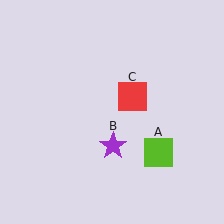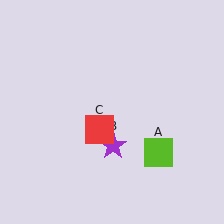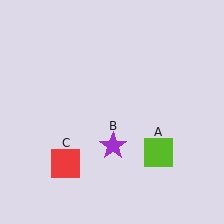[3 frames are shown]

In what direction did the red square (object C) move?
The red square (object C) moved down and to the left.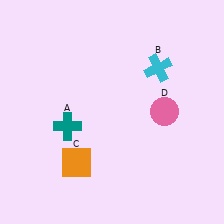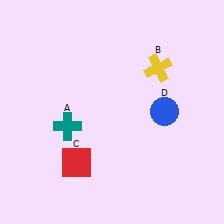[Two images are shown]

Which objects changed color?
B changed from cyan to yellow. C changed from orange to red. D changed from pink to blue.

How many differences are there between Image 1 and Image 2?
There are 3 differences between the two images.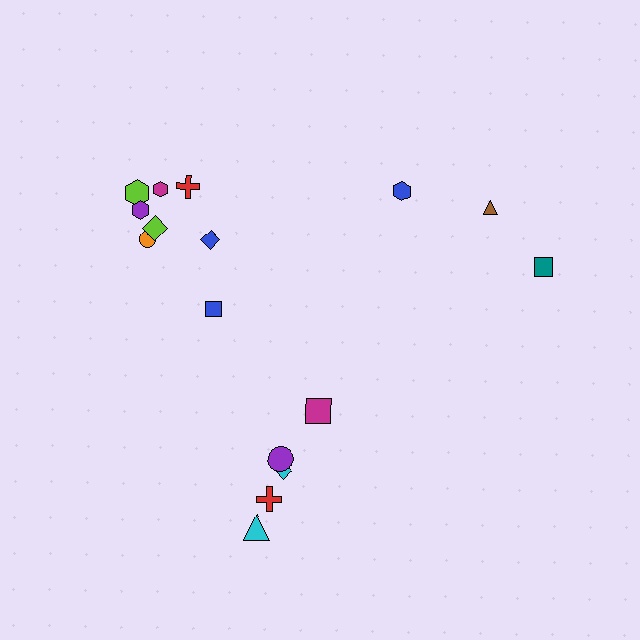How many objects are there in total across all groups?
There are 16 objects.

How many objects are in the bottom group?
There are 5 objects.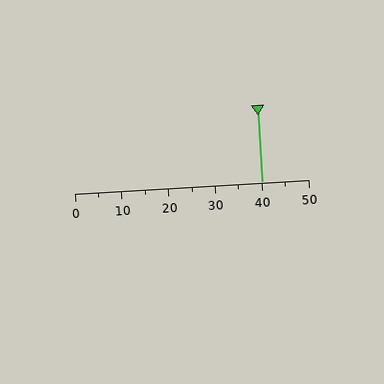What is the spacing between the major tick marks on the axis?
The major ticks are spaced 10 apart.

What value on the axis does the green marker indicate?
The marker indicates approximately 40.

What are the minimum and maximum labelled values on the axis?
The axis runs from 0 to 50.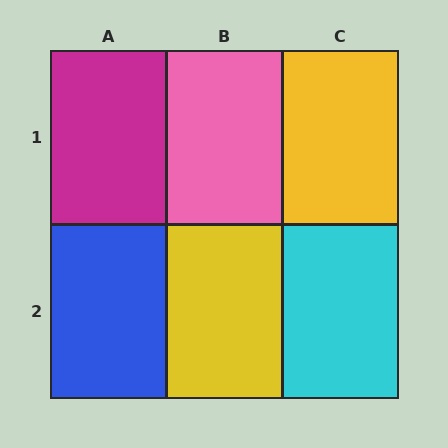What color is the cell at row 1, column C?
Yellow.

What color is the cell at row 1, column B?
Pink.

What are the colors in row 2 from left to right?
Blue, yellow, cyan.